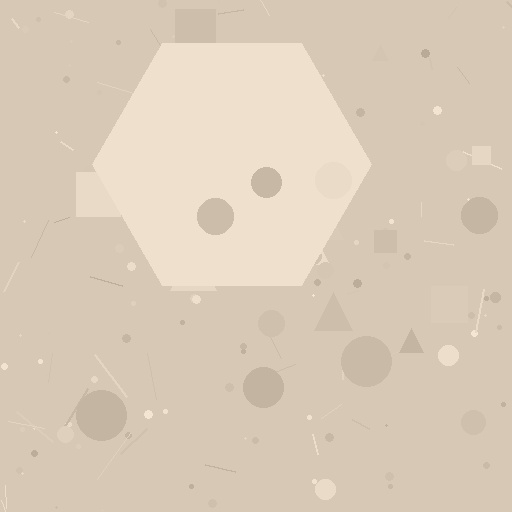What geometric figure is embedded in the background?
A hexagon is embedded in the background.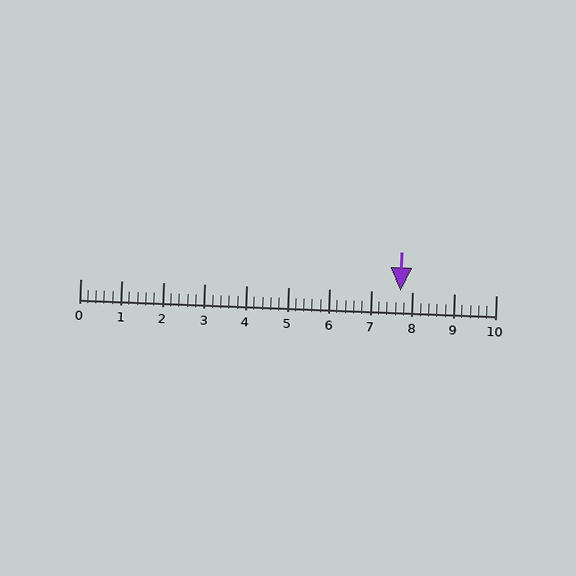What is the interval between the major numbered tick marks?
The major tick marks are spaced 1 units apart.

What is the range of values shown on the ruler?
The ruler shows values from 0 to 10.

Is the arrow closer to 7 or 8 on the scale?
The arrow is closer to 8.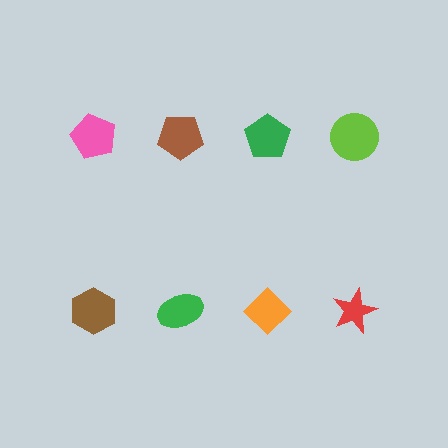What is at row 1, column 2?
A brown pentagon.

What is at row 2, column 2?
A green ellipse.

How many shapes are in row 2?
4 shapes.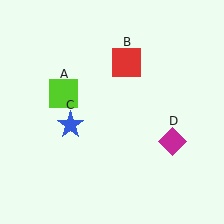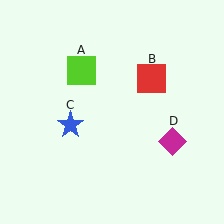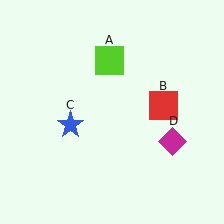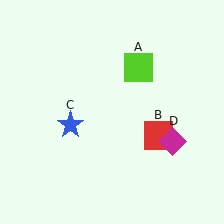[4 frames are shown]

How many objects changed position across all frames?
2 objects changed position: lime square (object A), red square (object B).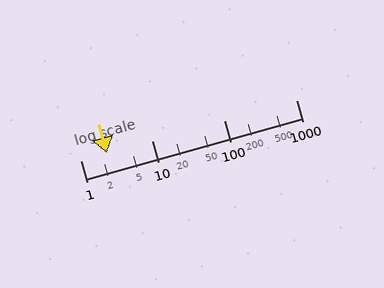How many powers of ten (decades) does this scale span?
The scale spans 3 decades, from 1 to 1000.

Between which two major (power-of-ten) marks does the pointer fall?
The pointer is between 1 and 10.